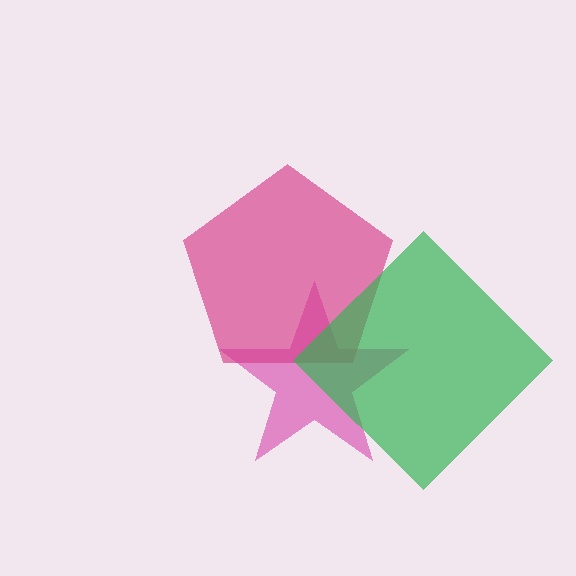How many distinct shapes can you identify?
There are 3 distinct shapes: a pink star, a magenta pentagon, a green diamond.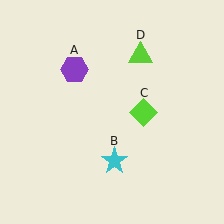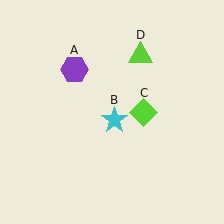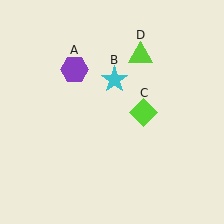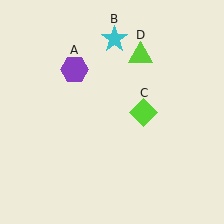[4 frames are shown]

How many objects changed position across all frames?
1 object changed position: cyan star (object B).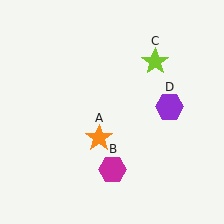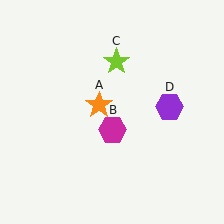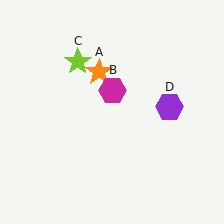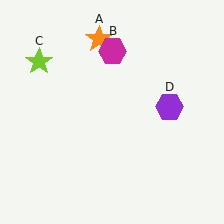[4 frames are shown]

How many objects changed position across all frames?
3 objects changed position: orange star (object A), magenta hexagon (object B), lime star (object C).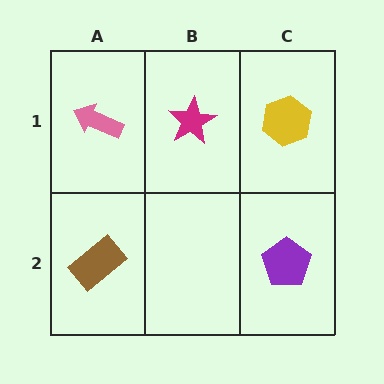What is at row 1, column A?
A pink arrow.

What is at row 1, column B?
A magenta star.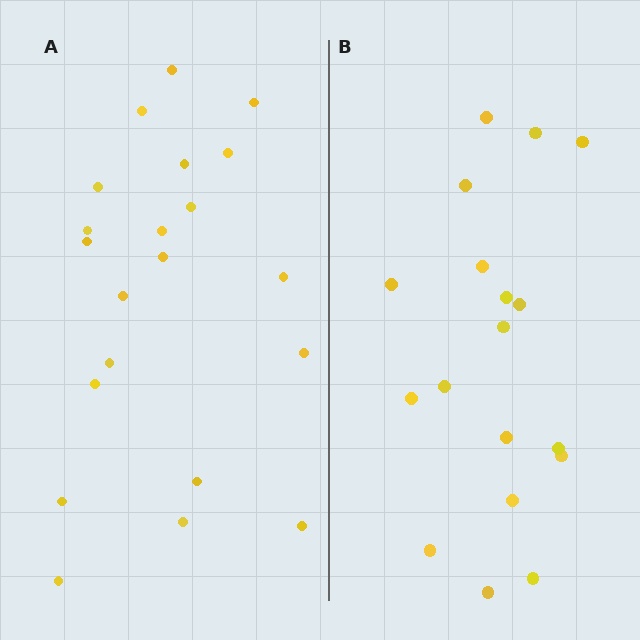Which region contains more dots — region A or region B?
Region A (the left region) has more dots.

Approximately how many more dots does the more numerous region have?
Region A has just a few more — roughly 2 or 3 more dots than region B.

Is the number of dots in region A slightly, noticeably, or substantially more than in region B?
Region A has only slightly more — the two regions are fairly close. The ratio is roughly 1.2 to 1.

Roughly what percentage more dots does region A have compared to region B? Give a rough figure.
About 15% more.